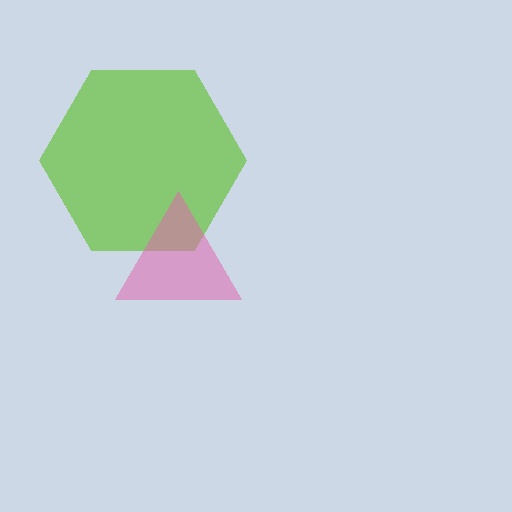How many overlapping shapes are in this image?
There are 2 overlapping shapes in the image.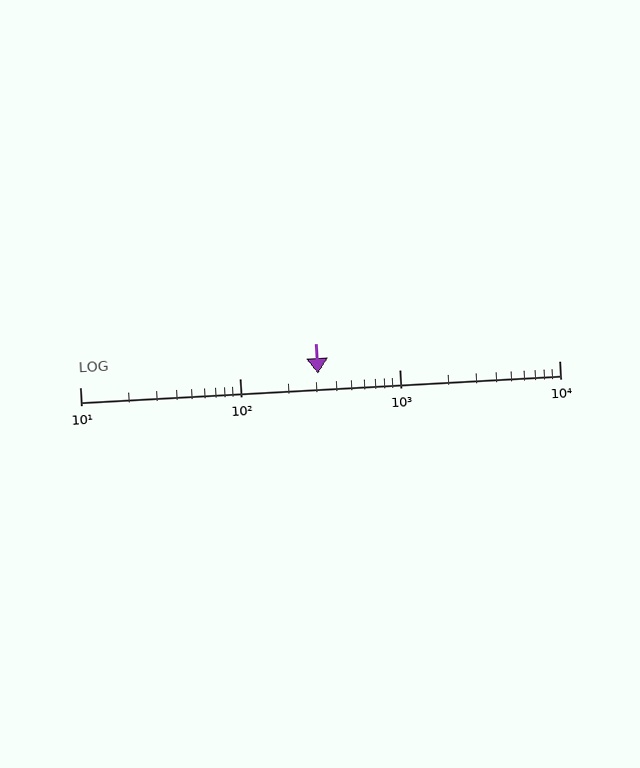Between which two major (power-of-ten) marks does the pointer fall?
The pointer is between 100 and 1000.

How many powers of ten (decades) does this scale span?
The scale spans 3 decades, from 10 to 10000.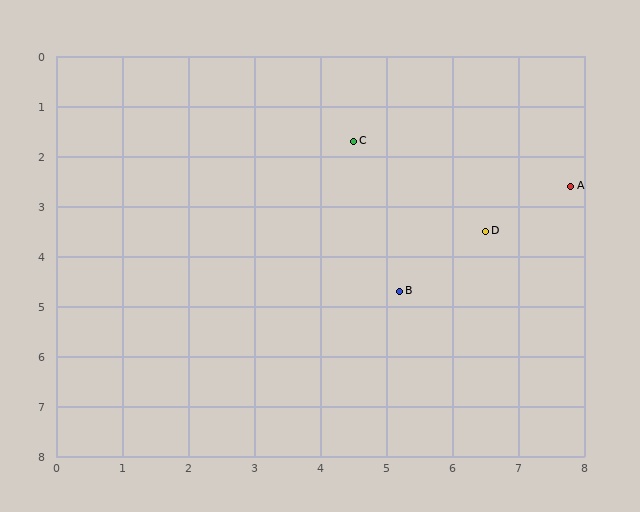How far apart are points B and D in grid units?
Points B and D are about 1.8 grid units apart.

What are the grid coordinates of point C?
Point C is at approximately (4.5, 1.7).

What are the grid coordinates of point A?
Point A is at approximately (7.8, 2.6).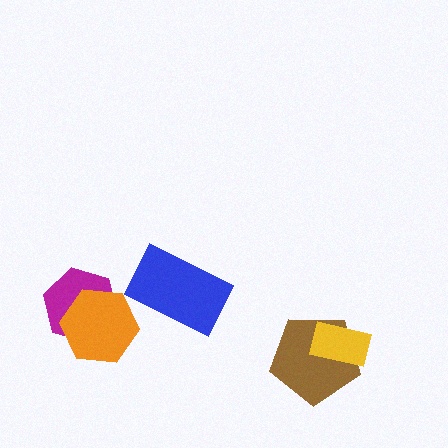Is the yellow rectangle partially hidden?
No, no other shape covers it.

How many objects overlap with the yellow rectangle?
1 object overlaps with the yellow rectangle.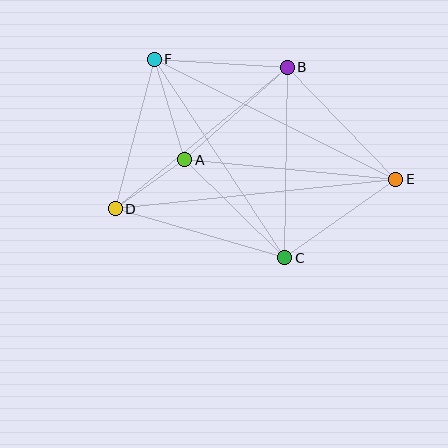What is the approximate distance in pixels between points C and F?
The distance between C and F is approximately 237 pixels.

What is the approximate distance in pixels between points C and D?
The distance between C and D is approximately 176 pixels.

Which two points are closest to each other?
Points A and D are closest to each other.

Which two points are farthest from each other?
Points D and E are farthest from each other.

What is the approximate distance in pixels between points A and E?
The distance between A and E is approximately 212 pixels.